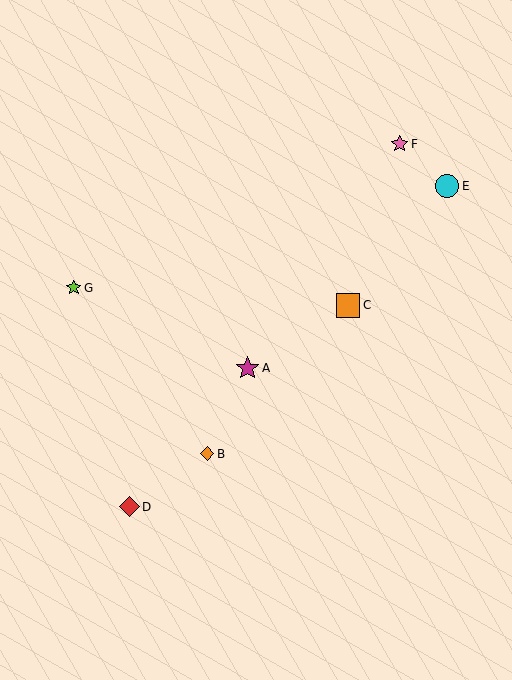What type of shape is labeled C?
Shape C is an orange square.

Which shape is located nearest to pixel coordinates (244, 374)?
The magenta star (labeled A) at (248, 368) is nearest to that location.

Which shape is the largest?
The cyan circle (labeled E) is the largest.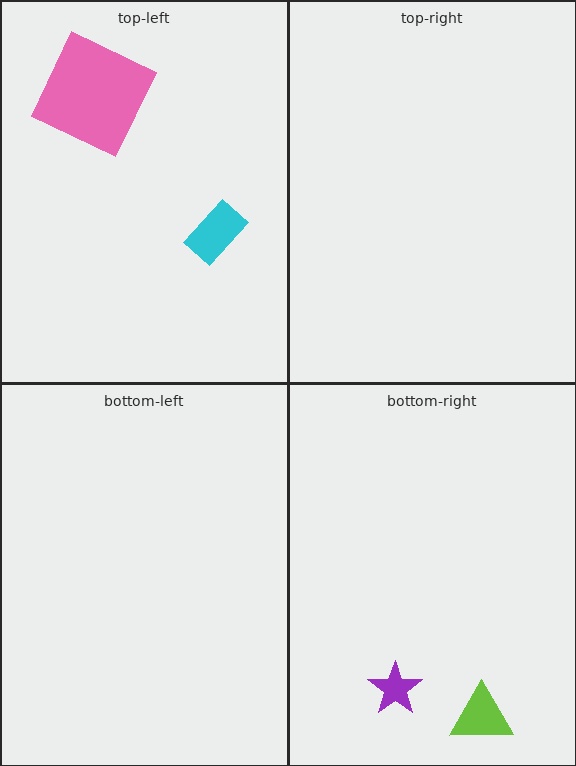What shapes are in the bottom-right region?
The purple star, the lime triangle.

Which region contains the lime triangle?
The bottom-right region.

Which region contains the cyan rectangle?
The top-left region.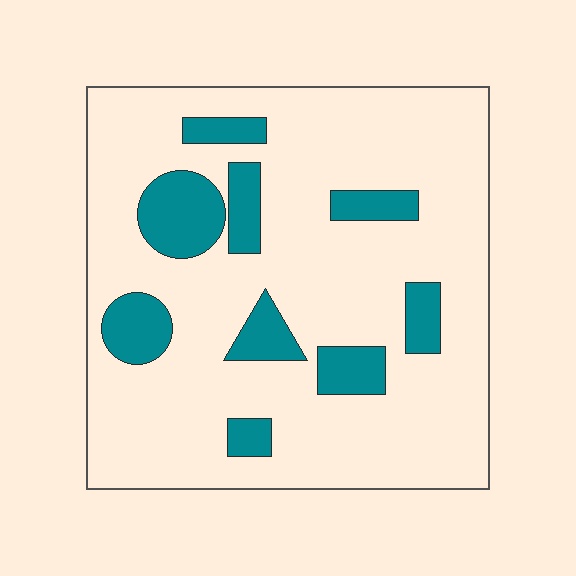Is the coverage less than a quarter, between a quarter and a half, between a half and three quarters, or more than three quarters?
Less than a quarter.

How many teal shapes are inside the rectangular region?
9.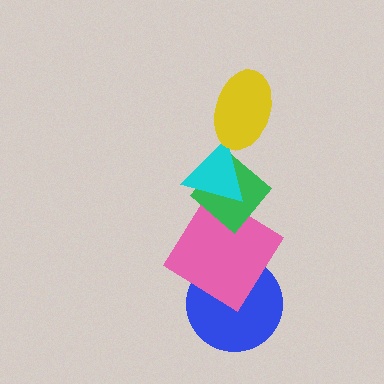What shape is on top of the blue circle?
The pink diamond is on top of the blue circle.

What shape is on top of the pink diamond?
The green diamond is on top of the pink diamond.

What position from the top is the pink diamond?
The pink diamond is 4th from the top.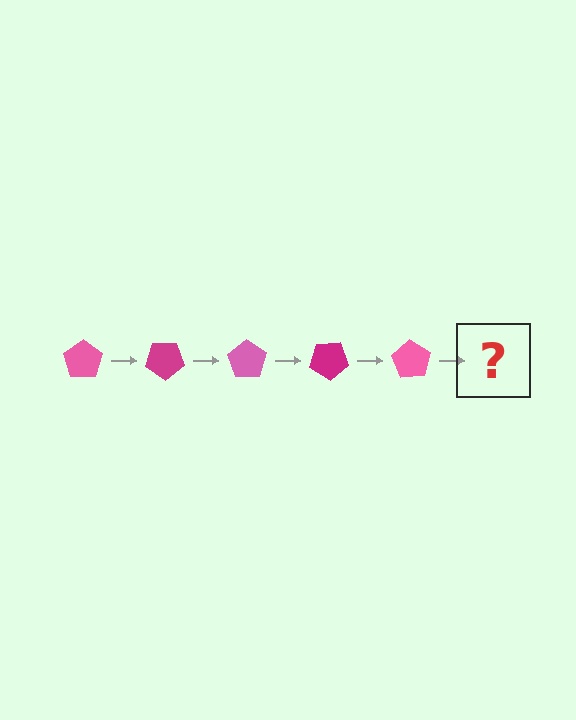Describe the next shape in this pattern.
It should be a magenta pentagon, rotated 175 degrees from the start.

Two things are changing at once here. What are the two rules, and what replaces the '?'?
The two rules are that it rotates 35 degrees each step and the color cycles through pink and magenta. The '?' should be a magenta pentagon, rotated 175 degrees from the start.